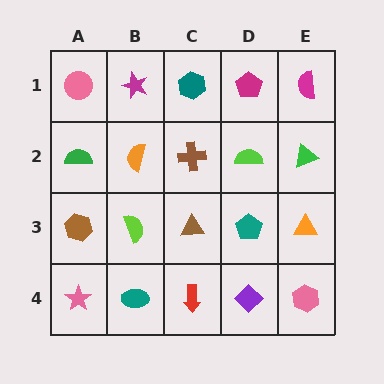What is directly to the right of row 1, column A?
A magenta star.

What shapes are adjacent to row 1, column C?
A brown cross (row 2, column C), a magenta star (row 1, column B), a magenta pentagon (row 1, column D).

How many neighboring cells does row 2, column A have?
3.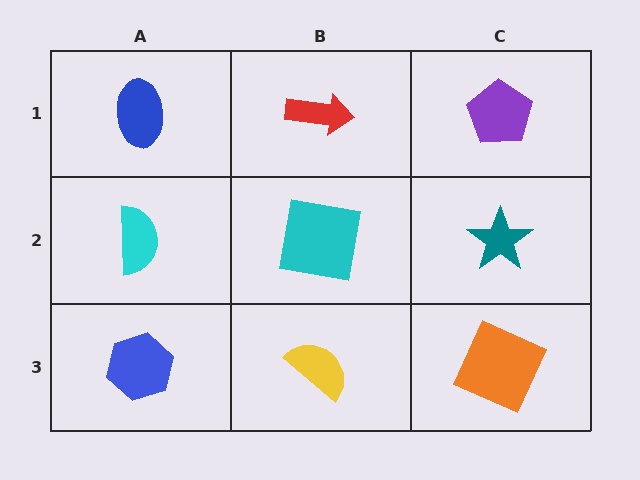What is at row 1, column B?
A red arrow.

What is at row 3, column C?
An orange square.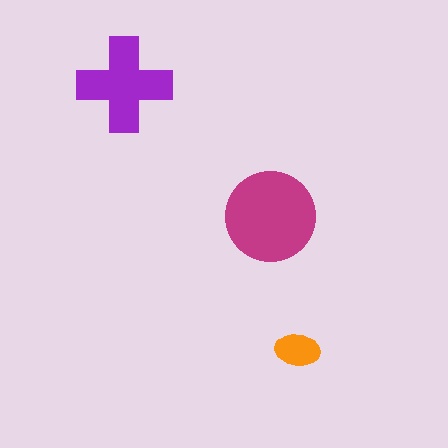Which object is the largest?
The magenta circle.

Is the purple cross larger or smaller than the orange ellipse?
Larger.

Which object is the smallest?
The orange ellipse.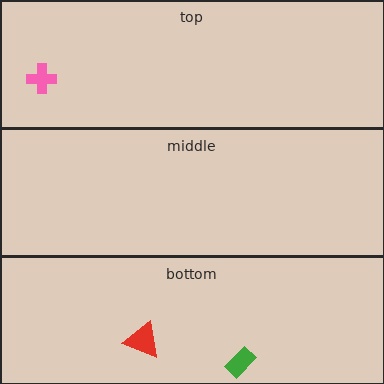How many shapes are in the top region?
1.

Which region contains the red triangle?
The bottom region.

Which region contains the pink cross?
The top region.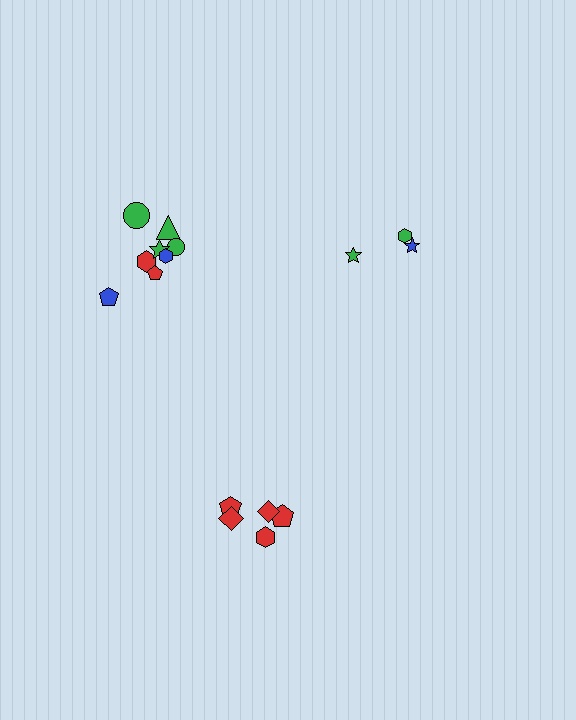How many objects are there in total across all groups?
There are 16 objects.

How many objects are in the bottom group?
There are 5 objects.